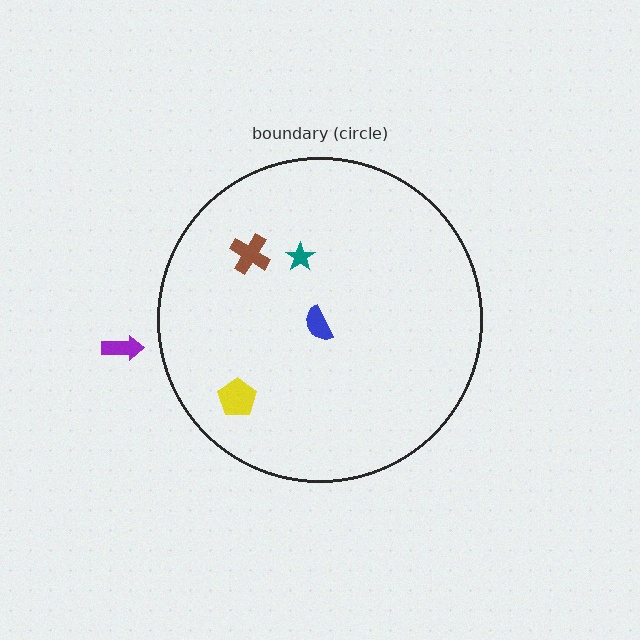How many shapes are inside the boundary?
4 inside, 1 outside.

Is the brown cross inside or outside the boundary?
Inside.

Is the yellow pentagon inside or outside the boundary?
Inside.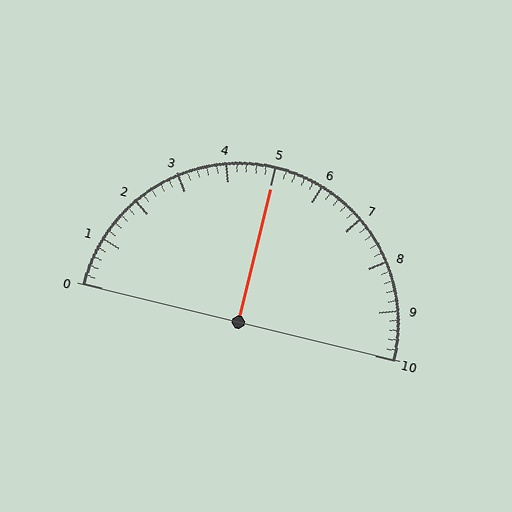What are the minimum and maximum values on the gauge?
The gauge ranges from 0 to 10.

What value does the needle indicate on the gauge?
The needle indicates approximately 5.0.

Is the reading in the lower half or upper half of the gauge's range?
The reading is in the upper half of the range (0 to 10).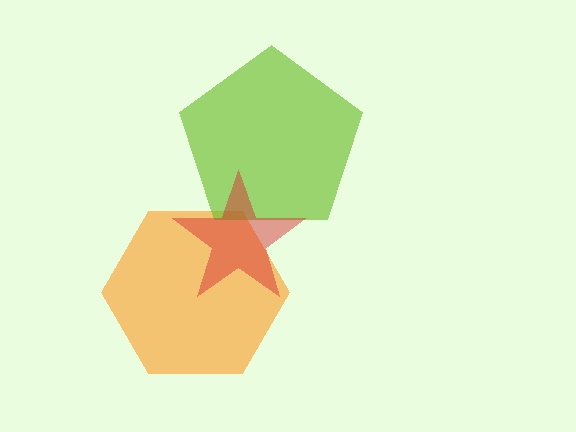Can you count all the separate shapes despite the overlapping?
Yes, there are 3 separate shapes.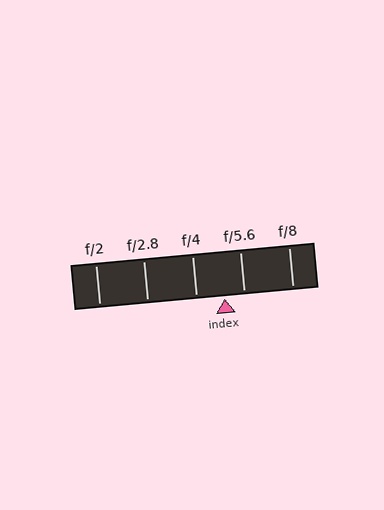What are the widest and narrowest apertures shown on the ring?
The widest aperture shown is f/2 and the narrowest is f/8.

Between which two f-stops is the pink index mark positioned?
The index mark is between f/4 and f/5.6.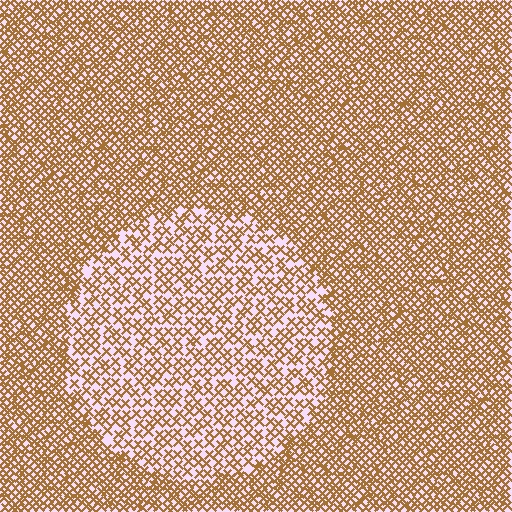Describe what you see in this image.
The image contains small brown elements arranged at two different densities. A circle-shaped region is visible where the elements are less densely packed than the surrounding area.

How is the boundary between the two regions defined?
The boundary is defined by a change in element density (approximately 1.9x ratio). All elements are the same color, size, and shape.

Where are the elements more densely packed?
The elements are more densely packed outside the circle boundary.